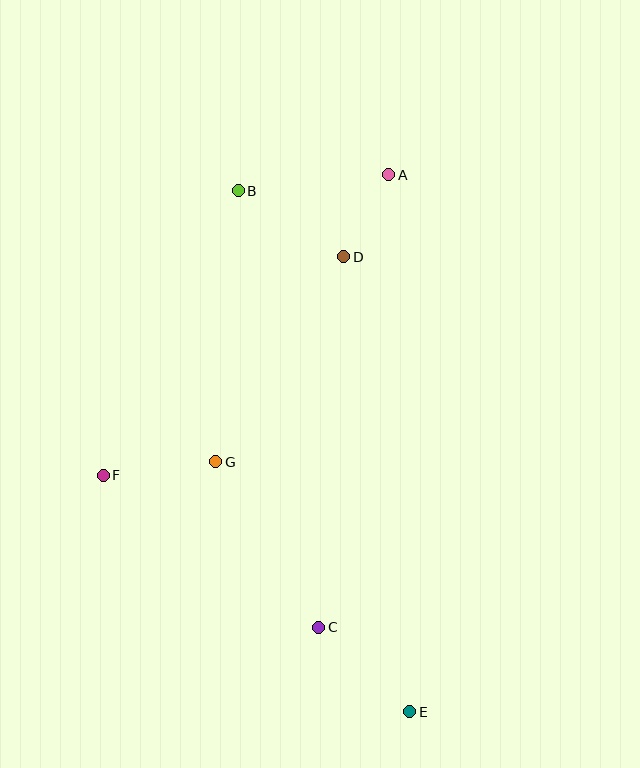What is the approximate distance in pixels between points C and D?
The distance between C and D is approximately 371 pixels.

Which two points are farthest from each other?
Points B and E are farthest from each other.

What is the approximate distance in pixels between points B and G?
The distance between B and G is approximately 272 pixels.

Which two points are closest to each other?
Points A and D are closest to each other.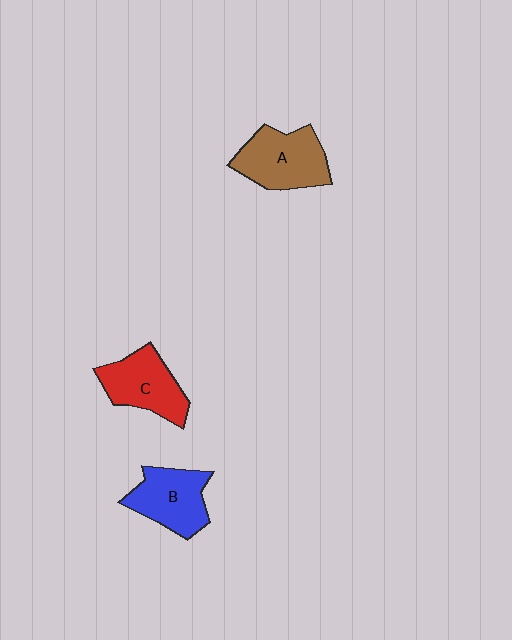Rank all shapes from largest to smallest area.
From largest to smallest: A (brown), B (blue), C (red).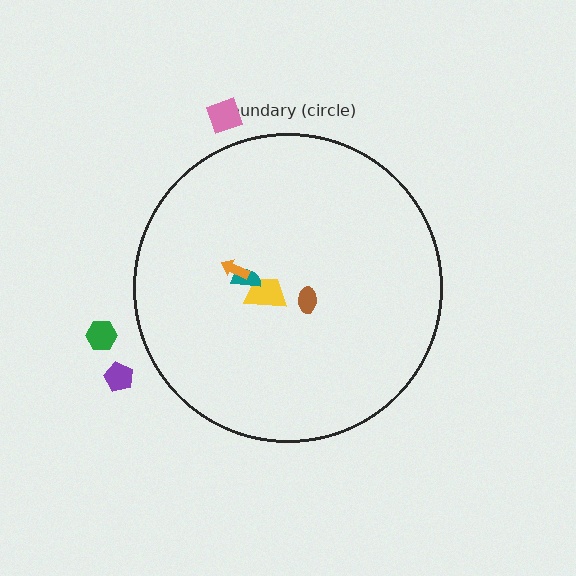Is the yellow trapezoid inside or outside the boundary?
Inside.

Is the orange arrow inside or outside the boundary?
Inside.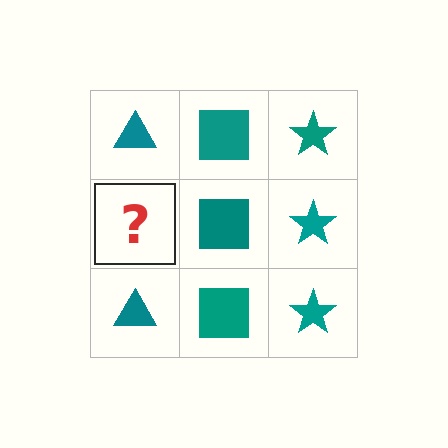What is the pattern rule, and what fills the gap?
The rule is that each column has a consistent shape. The gap should be filled with a teal triangle.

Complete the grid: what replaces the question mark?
The question mark should be replaced with a teal triangle.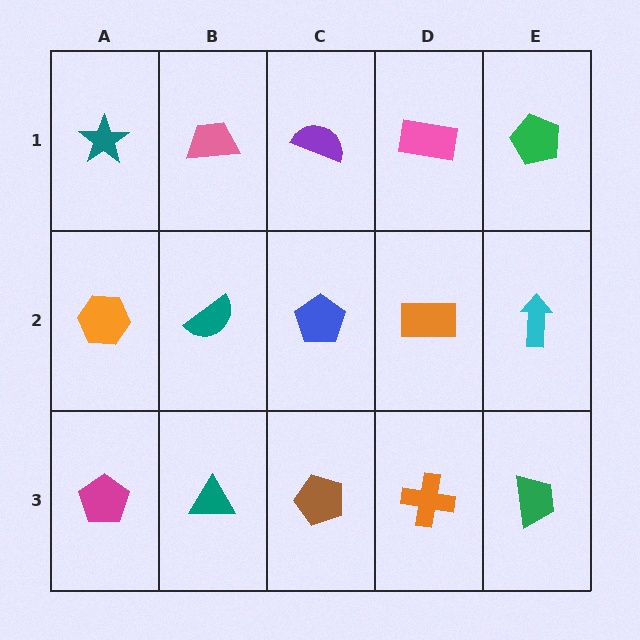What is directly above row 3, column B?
A teal semicircle.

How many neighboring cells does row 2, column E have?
3.